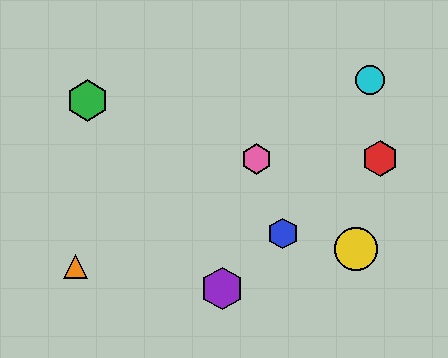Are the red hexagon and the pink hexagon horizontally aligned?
Yes, both are at y≈159.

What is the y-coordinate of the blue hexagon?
The blue hexagon is at y≈233.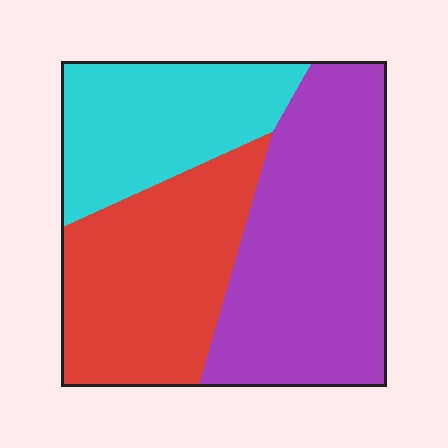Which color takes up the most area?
Purple, at roughly 45%.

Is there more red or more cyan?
Red.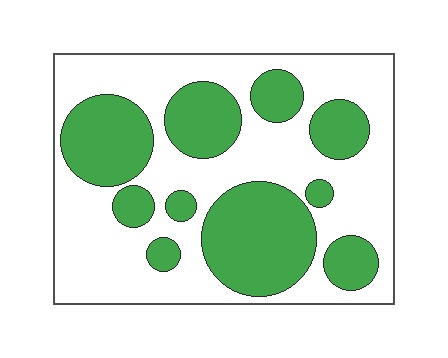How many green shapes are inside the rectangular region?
10.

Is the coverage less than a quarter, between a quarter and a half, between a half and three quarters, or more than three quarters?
Between a quarter and a half.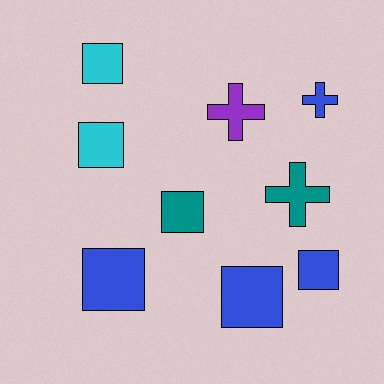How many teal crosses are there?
There is 1 teal cross.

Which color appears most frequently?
Blue, with 4 objects.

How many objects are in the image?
There are 9 objects.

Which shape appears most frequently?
Square, with 6 objects.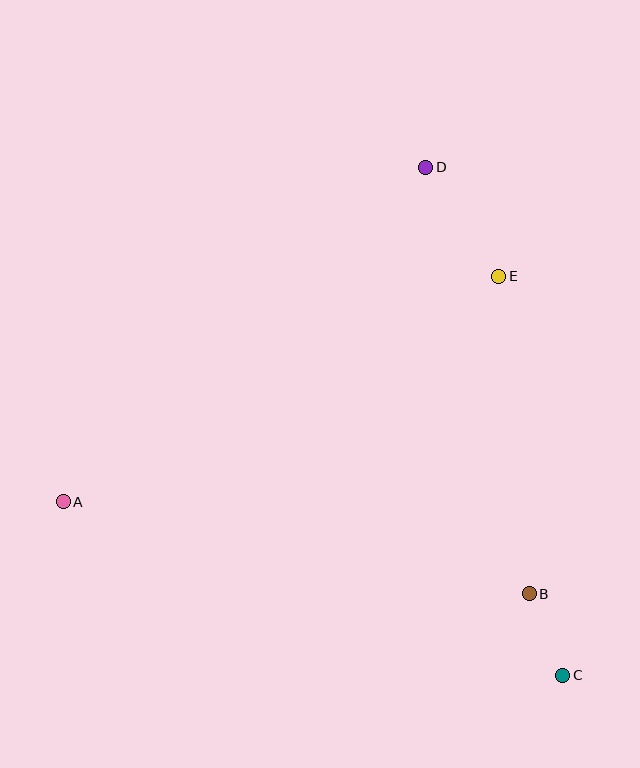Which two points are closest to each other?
Points B and C are closest to each other.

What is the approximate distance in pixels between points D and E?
The distance between D and E is approximately 131 pixels.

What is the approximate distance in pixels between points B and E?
The distance between B and E is approximately 319 pixels.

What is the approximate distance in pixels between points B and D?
The distance between B and D is approximately 438 pixels.